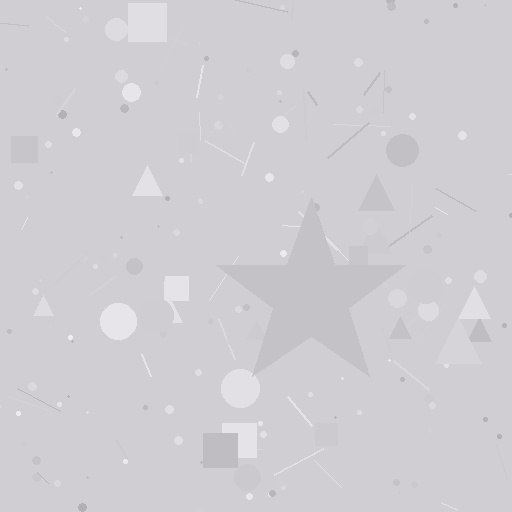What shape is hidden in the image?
A star is hidden in the image.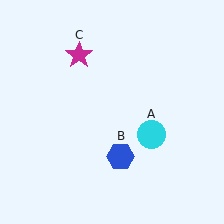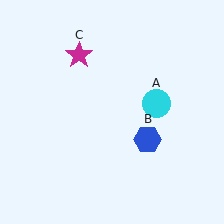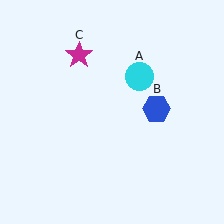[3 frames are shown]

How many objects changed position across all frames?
2 objects changed position: cyan circle (object A), blue hexagon (object B).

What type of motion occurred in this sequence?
The cyan circle (object A), blue hexagon (object B) rotated counterclockwise around the center of the scene.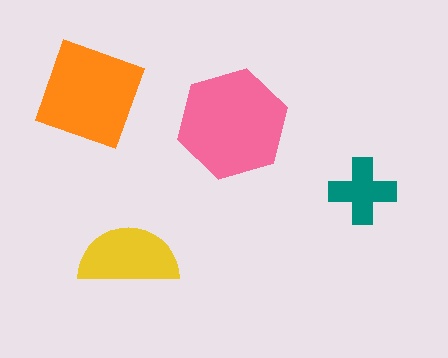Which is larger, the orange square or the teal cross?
The orange square.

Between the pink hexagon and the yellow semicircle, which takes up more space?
The pink hexagon.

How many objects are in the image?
There are 4 objects in the image.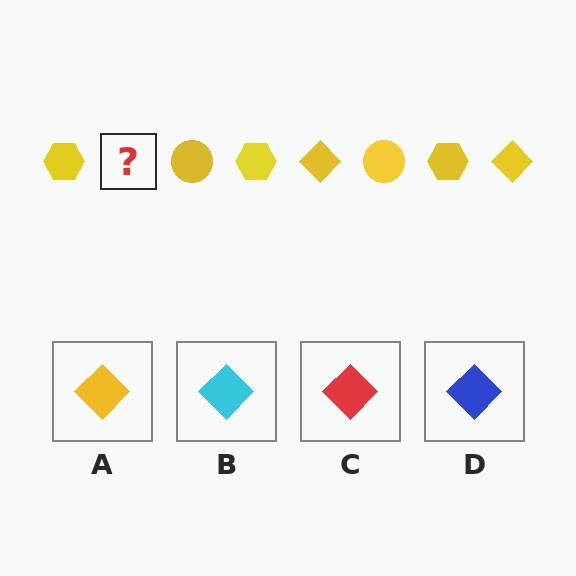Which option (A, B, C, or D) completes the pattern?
A.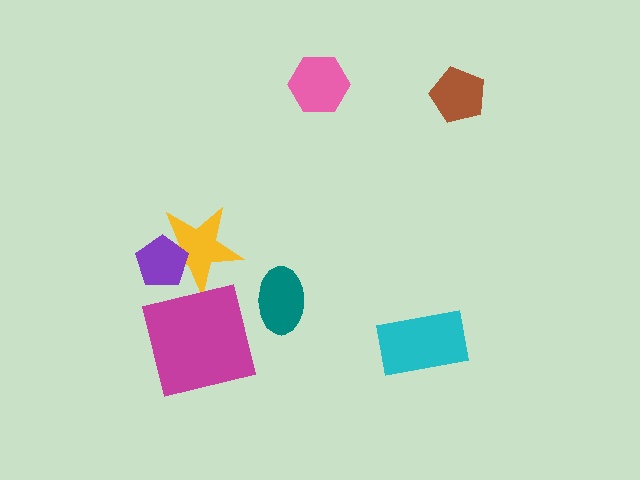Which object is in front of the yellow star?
The purple pentagon is in front of the yellow star.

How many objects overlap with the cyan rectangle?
0 objects overlap with the cyan rectangle.